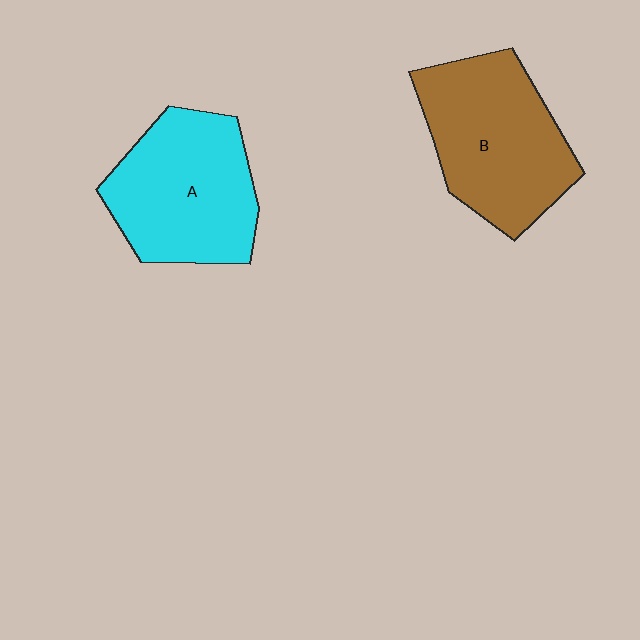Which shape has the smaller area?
Shape A (cyan).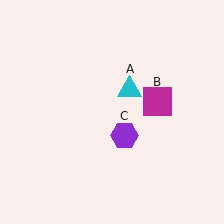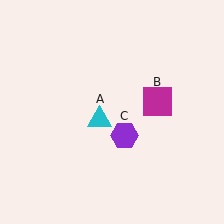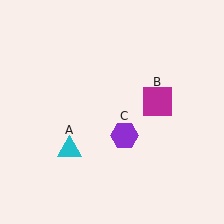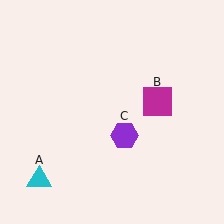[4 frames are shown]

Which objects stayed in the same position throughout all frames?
Magenta square (object B) and purple hexagon (object C) remained stationary.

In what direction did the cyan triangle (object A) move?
The cyan triangle (object A) moved down and to the left.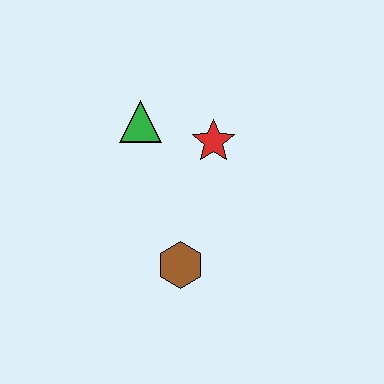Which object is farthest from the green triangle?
The brown hexagon is farthest from the green triangle.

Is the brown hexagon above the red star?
No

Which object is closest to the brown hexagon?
The red star is closest to the brown hexagon.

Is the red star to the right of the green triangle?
Yes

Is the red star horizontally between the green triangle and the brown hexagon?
No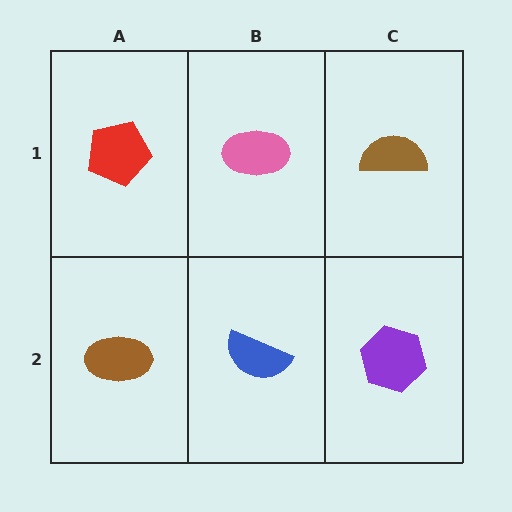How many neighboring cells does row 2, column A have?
2.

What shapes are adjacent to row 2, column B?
A pink ellipse (row 1, column B), a brown ellipse (row 2, column A), a purple hexagon (row 2, column C).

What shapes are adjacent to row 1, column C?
A purple hexagon (row 2, column C), a pink ellipse (row 1, column B).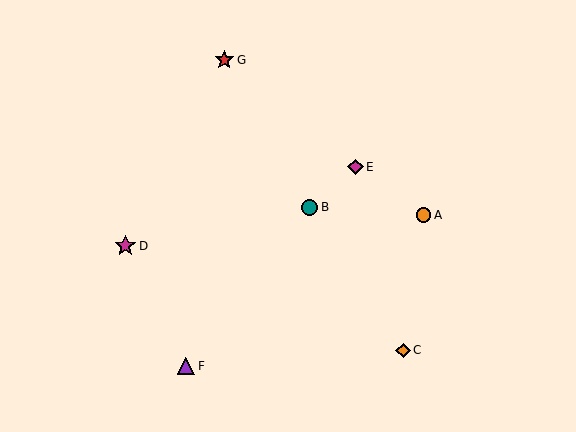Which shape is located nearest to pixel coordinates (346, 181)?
The magenta diamond (labeled E) at (356, 167) is nearest to that location.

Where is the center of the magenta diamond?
The center of the magenta diamond is at (356, 167).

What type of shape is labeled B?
Shape B is a teal circle.